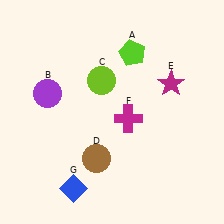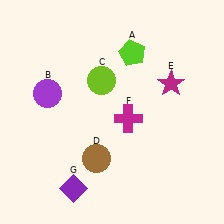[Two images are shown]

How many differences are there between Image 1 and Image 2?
There is 1 difference between the two images.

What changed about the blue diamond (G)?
In Image 1, G is blue. In Image 2, it changed to purple.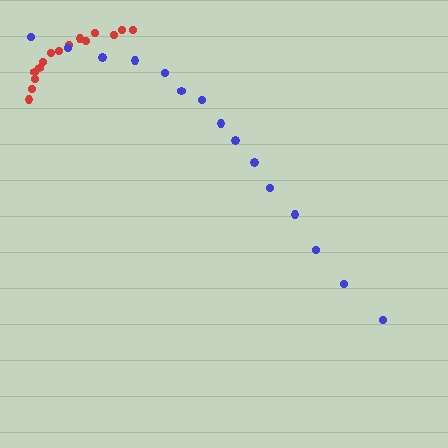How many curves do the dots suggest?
There are 2 distinct paths.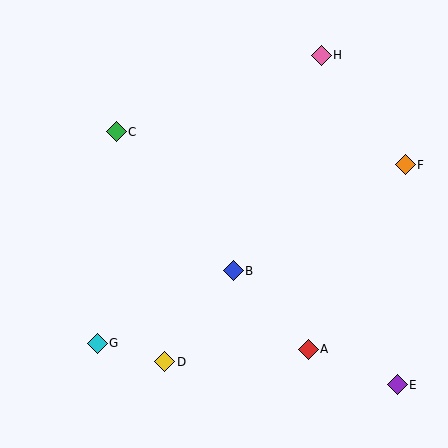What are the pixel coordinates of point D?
Point D is at (165, 362).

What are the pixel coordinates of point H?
Point H is at (321, 55).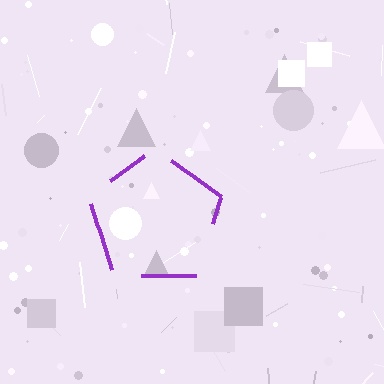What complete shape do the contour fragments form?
The contour fragments form a pentagon.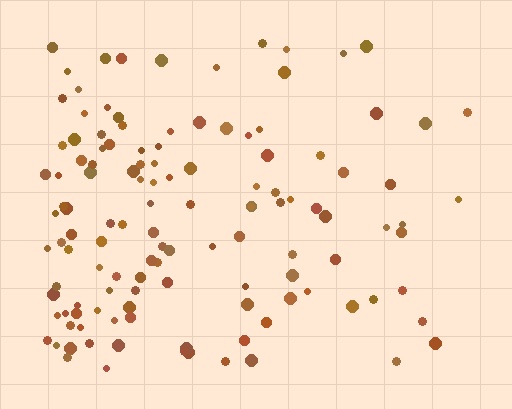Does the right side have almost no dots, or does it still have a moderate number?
Still a moderate number, just noticeably fewer than the left.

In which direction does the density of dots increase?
From right to left, with the left side densest.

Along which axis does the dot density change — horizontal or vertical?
Horizontal.